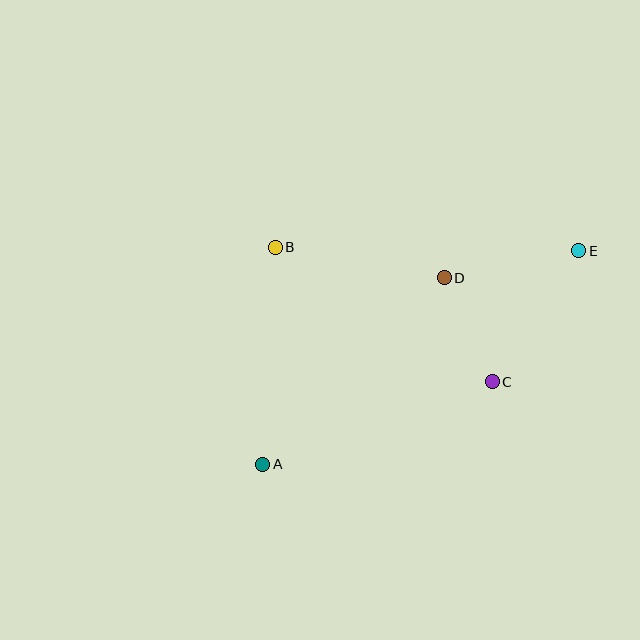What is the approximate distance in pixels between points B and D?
The distance between B and D is approximately 171 pixels.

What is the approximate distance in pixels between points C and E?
The distance between C and E is approximately 157 pixels.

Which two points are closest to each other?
Points C and D are closest to each other.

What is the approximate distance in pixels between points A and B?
The distance between A and B is approximately 217 pixels.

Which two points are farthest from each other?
Points A and E are farthest from each other.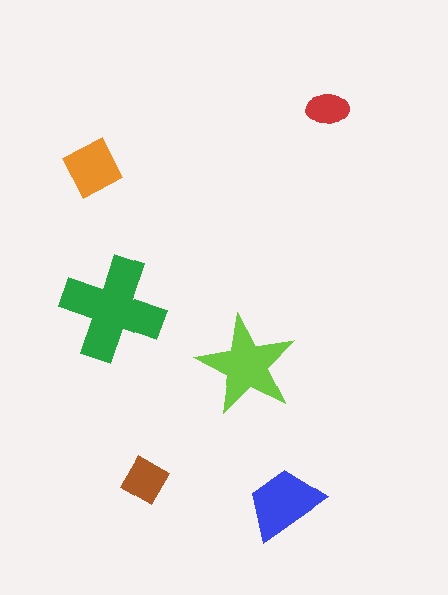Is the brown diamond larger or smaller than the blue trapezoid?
Smaller.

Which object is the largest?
The green cross.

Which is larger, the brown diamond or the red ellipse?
The brown diamond.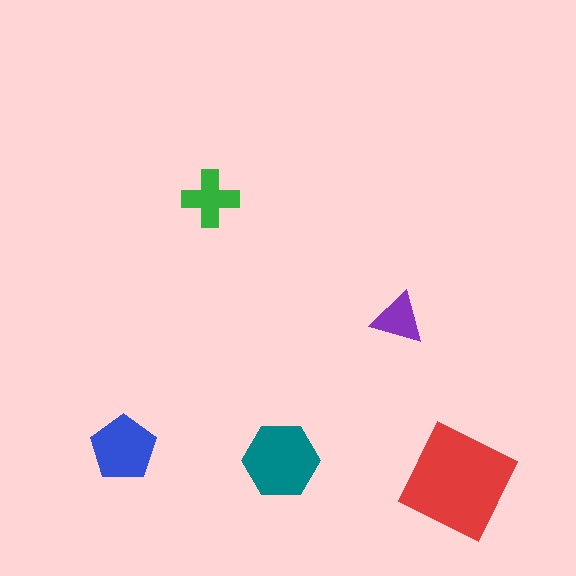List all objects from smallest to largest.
The purple triangle, the green cross, the blue pentagon, the teal hexagon, the red diamond.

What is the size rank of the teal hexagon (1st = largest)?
2nd.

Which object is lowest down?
The red diamond is bottommost.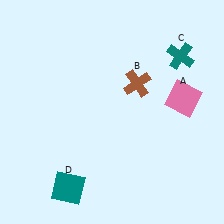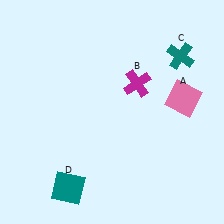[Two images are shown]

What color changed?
The cross (B) changed from brown in Image 1 to magenta in Image 2.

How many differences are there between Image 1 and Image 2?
There is 1 difference between the two images.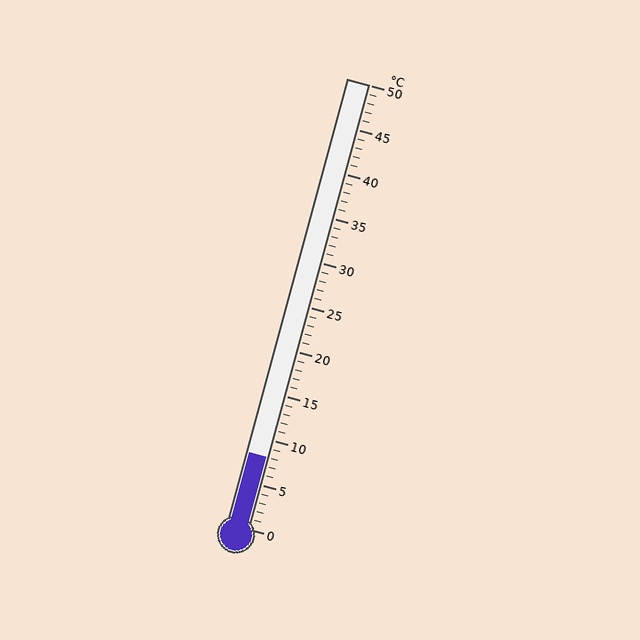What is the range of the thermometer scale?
The thermometer scale ranges from 0°C to 50°C.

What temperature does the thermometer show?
The thermometer shows approximately 8°C.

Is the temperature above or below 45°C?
The temperature is below 45°C.